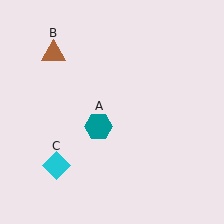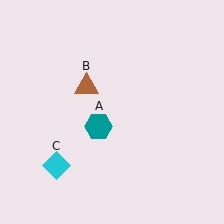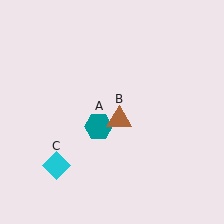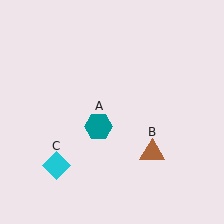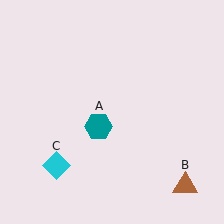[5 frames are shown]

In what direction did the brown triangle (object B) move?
The brown triangle (object B) moved down and to the right.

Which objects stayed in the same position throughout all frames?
Teal hexagon (object A) and cyan diamond (object C) remained stationary.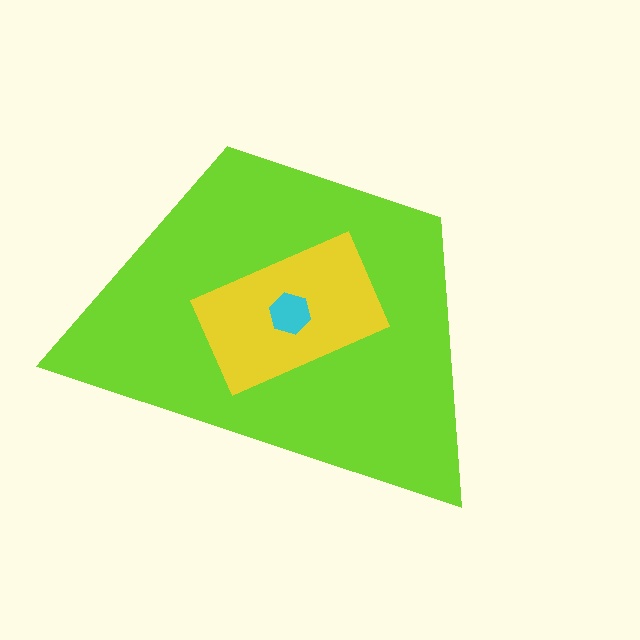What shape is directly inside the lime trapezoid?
The yellow rectangle.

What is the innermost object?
The cyan hexagon.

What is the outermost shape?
The lime trapezoid.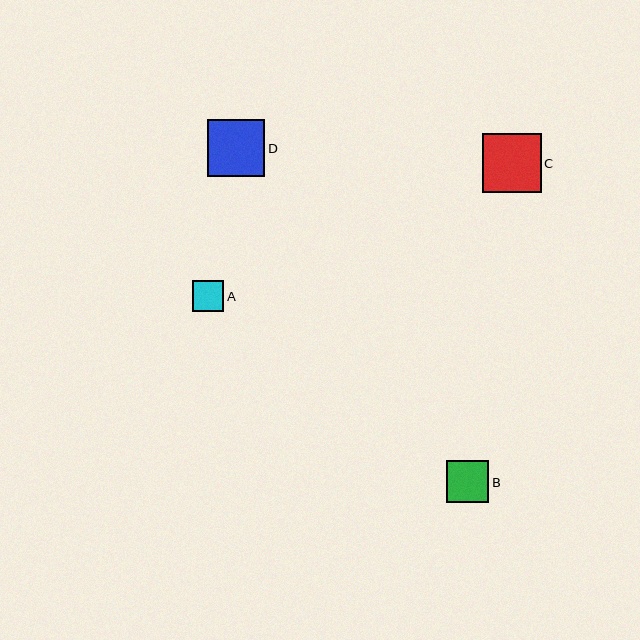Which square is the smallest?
Square A is the smallest with a size of approximately 31 pixels.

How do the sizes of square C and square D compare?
Square C and square D are approximately the same size.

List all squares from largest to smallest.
From largest to smallest: C, D, B, A.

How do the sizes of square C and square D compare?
Square C and square D are approximately the same size.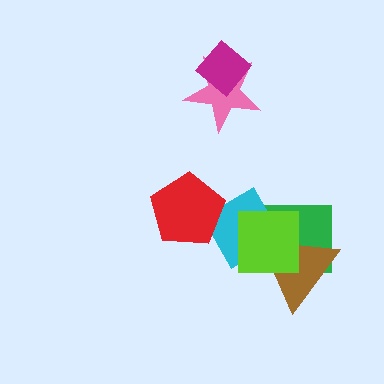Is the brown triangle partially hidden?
Yes, it is partially covered by another shape.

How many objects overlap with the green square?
2 objects overlap with the green square.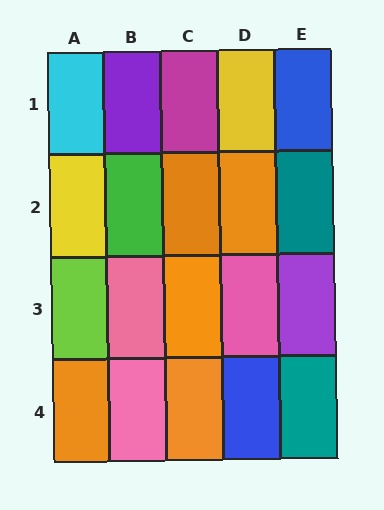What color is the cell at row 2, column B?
Green.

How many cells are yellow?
2 cells are yellow.